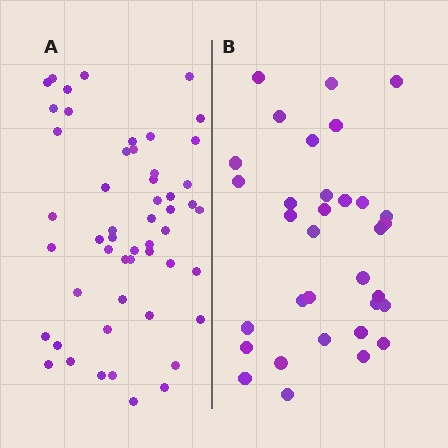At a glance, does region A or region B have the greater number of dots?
Region A (the left region) has more dots.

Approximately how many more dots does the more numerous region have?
Region A has approximately 20 more dots than region B.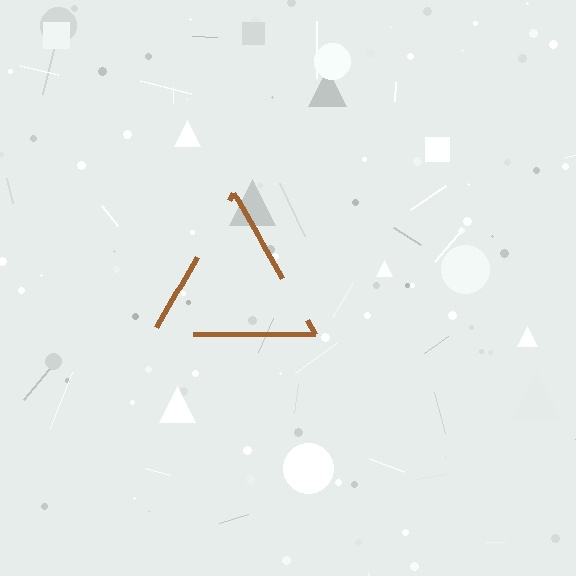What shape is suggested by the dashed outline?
The dashed outline suggests a triangle.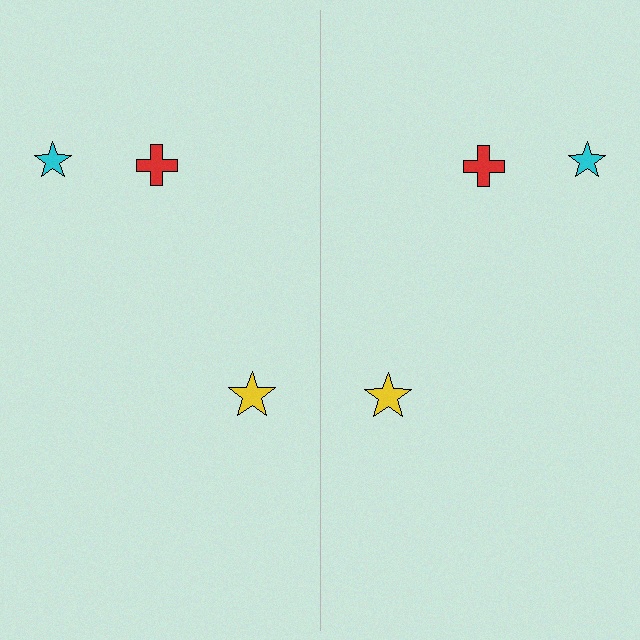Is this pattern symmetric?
Yes, this pattern has bilateral (reflection) symmetry.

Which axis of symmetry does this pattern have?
The pattern has a vertical axis of symmetry running through the center of the image.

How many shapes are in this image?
There are 6 shapes in this image.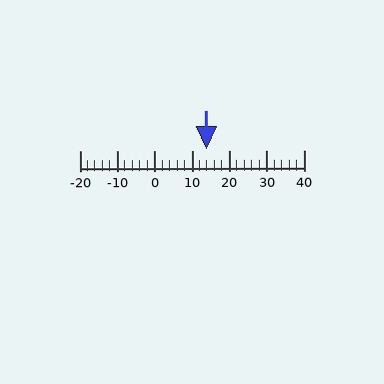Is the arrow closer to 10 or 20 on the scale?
The arrow is closer to 10.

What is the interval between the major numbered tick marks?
The major tick marks are spaced 10 units apart.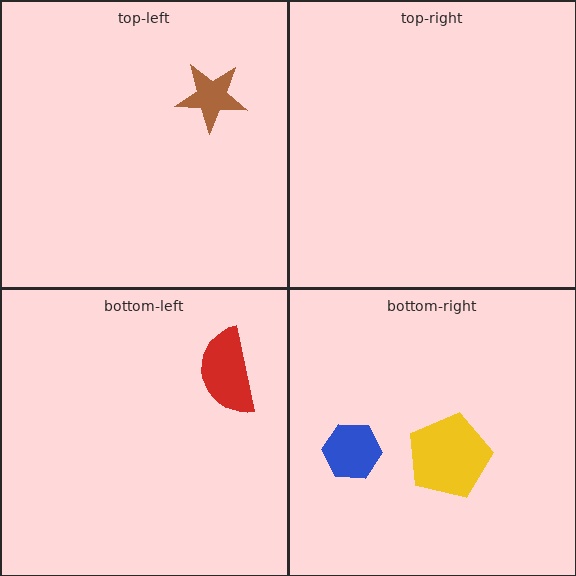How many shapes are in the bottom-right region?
2.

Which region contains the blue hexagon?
The bottom-right region.